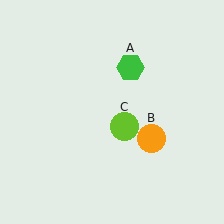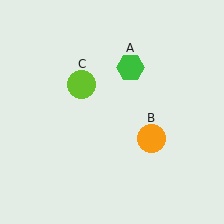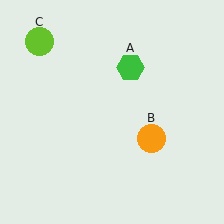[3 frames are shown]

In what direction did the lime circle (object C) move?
The lime circle (object C) moved up and to the left.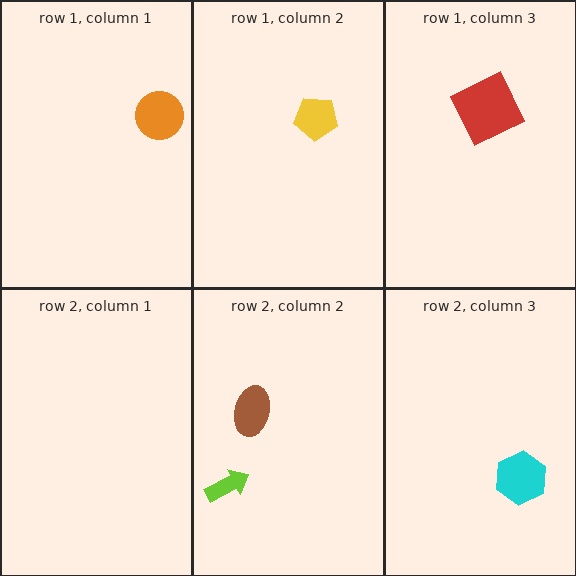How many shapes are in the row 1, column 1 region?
1.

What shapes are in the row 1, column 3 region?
The red square.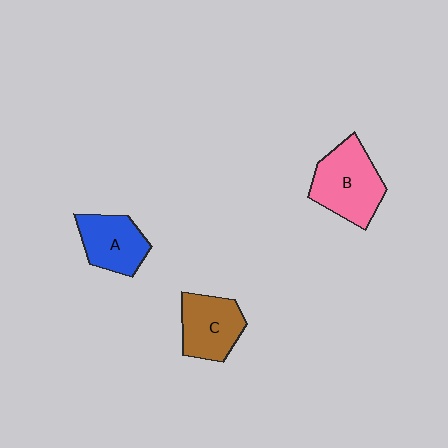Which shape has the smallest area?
Shape A (blue).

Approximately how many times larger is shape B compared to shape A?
Approximately 1.3 times.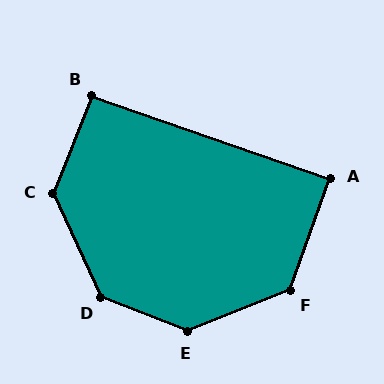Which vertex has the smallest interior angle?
A, at approximately 89 degrees.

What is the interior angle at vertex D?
Approximately 136 degrees (obtuse).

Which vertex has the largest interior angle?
E, at approximately 137 degrees.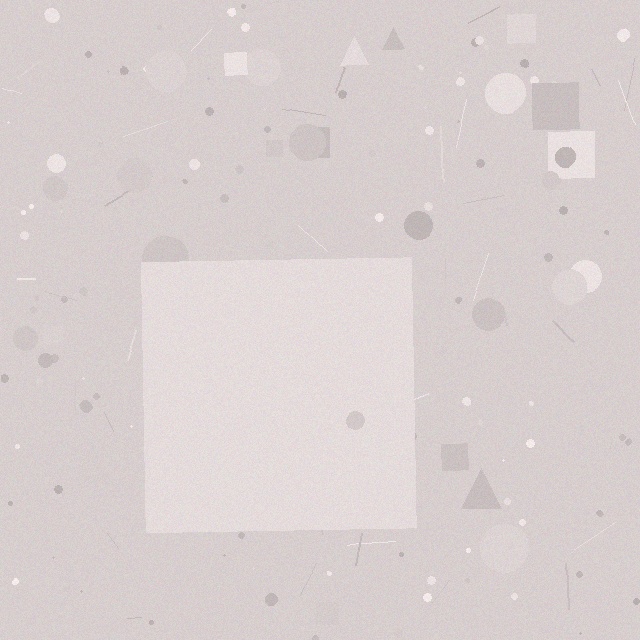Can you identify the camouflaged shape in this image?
The camouflaged shape is a square.